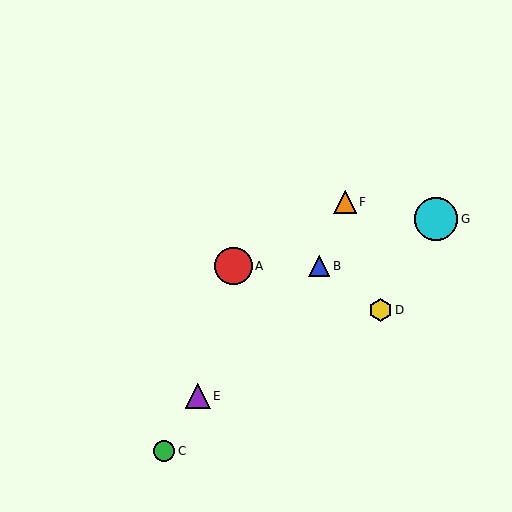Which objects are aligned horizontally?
Objects A, B are aligned horizontally.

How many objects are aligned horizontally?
2 objects (A, B) are aligned horizontally.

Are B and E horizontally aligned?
No, B is at y≈266 and E is at y≈396.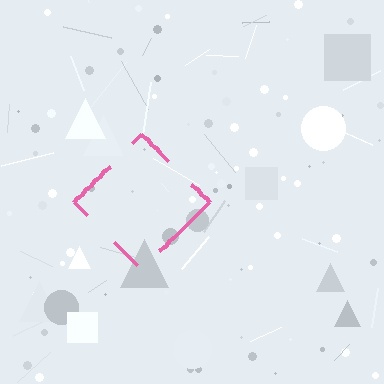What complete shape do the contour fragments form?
The contour fragments form a diamond.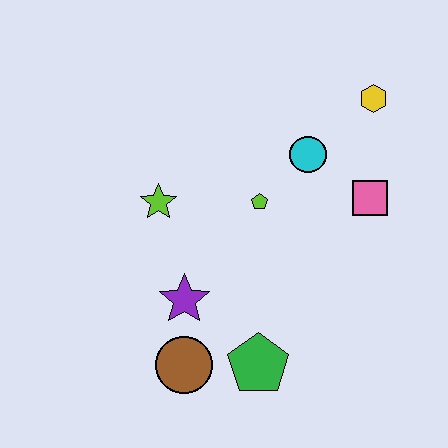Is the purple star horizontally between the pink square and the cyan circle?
No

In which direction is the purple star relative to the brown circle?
The purple star is above the brown circle.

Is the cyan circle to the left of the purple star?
No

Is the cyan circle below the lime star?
No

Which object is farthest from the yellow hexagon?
The brown circle is farthest from the yellow hexagon.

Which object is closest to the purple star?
The brown circle is closest to the purple star.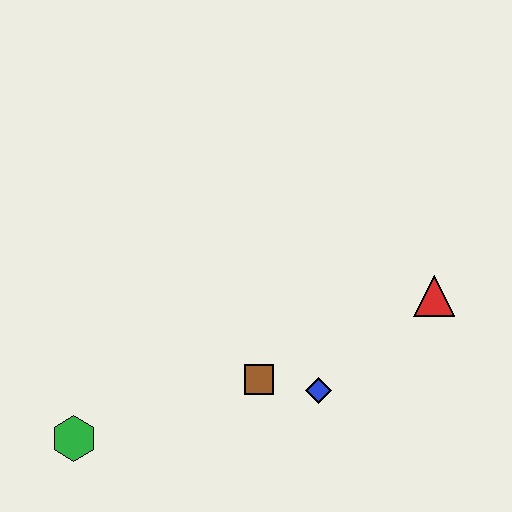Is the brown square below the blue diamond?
No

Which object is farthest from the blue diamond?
The green hexagon is farthest from the blue diamond.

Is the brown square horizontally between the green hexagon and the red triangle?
Yes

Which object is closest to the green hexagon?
The brown square is closest to the green hexagon.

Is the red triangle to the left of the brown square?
No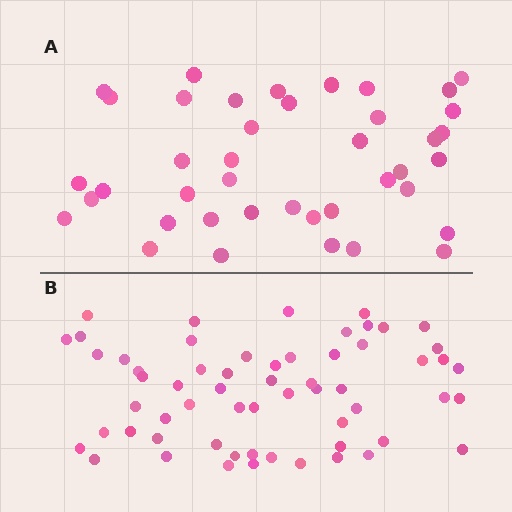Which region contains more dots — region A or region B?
Region B (the bottom region) has more dots.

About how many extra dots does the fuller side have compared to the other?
Region B has approximately 20 more dots than region A.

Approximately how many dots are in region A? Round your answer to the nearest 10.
About 40 dots. (The exact count is 41, which rounds to 40.)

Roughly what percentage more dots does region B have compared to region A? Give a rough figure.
About 45% more.